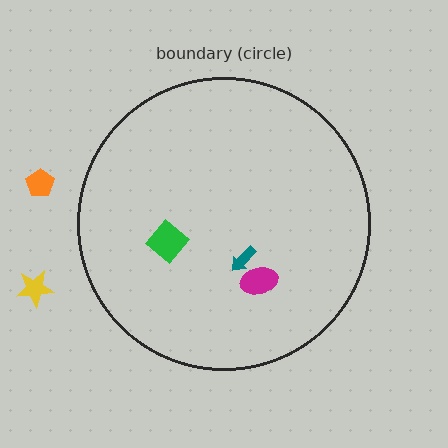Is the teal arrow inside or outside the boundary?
Inside.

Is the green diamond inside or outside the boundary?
Inside.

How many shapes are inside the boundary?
3 inside, 2 outside.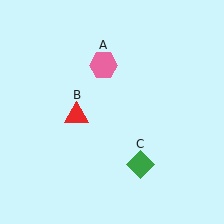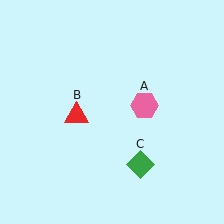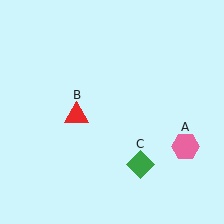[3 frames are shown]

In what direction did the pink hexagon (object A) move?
The pink hexagon (object A) moved down and to the right.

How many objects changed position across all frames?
1 object changed position: pink hexagon (object A).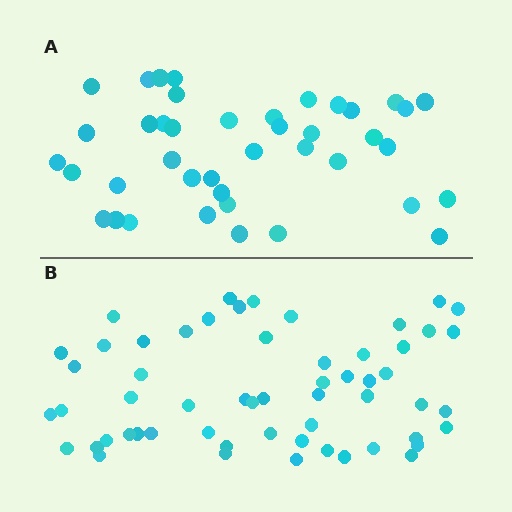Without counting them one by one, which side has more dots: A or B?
Region B (the bottom region) has more dots.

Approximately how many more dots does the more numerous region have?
Region B has approximately 15 more dots than region A.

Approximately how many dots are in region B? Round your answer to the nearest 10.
About 60 dots. (The exact count is 57, which rounds to 60.)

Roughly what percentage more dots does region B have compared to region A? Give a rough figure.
About 40% more.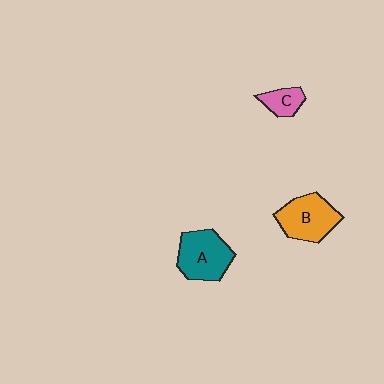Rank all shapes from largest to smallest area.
From largest to smallest: A (teal), B (orange), C (pink).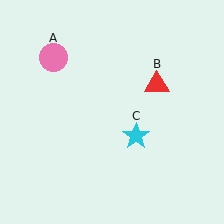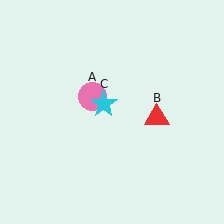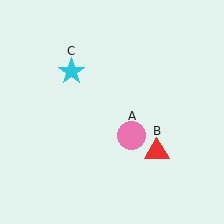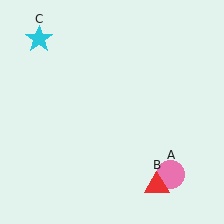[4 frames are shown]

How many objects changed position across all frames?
3 objects changed position: pink circle (object A), red triangle (object B), cyan star (object C).